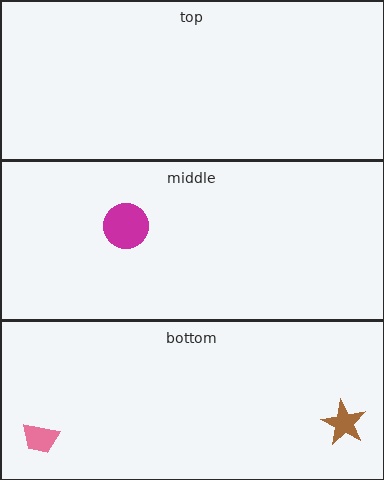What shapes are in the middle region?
The magenta circle.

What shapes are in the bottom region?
The brown star, the pink trapezoid.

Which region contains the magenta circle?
The middle region.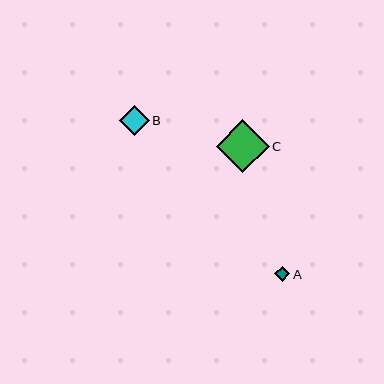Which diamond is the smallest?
Diamond A is the smallest with a size of approximately 15 pixels.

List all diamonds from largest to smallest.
From largest to smallest: C, B, A.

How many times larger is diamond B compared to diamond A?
Diamond B is approximately 2.0 times the size of diamond A.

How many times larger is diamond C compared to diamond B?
Diamond C is approximately 1.8 times the size of diamond B.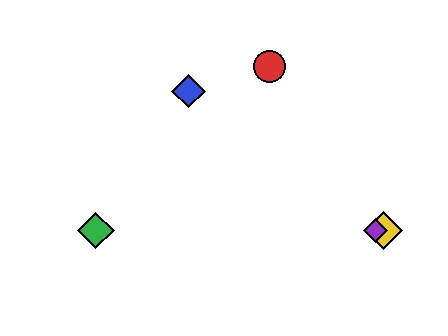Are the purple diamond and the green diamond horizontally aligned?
Yes, both are at y≈231.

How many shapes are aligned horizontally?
3 shapes (the green diamond, the yellow diamond, the purple diamond) are aligned horizontally.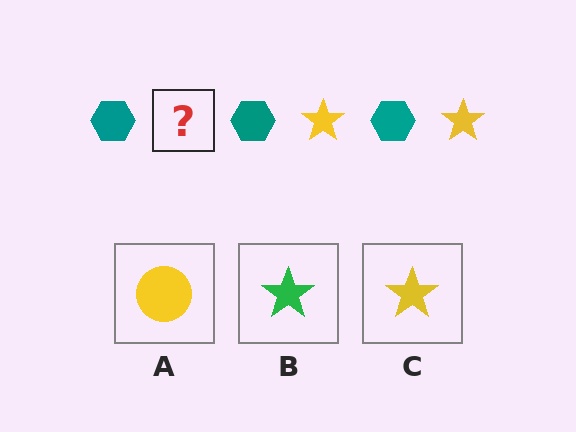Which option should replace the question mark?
Option C.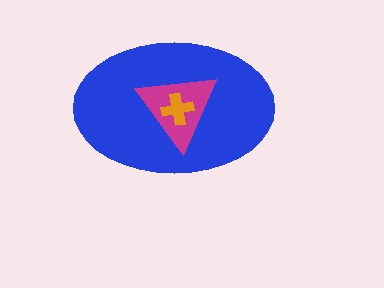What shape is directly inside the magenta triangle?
The orange cross.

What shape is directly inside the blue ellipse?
The magenta triangle.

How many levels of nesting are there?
3.